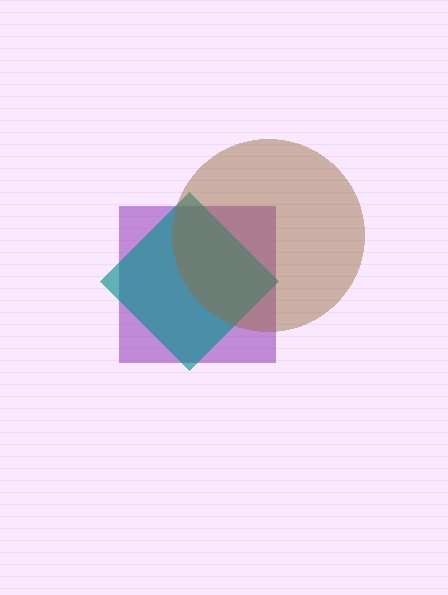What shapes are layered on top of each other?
The layered shapes are: a purple square, a teal diamond, a brown circle.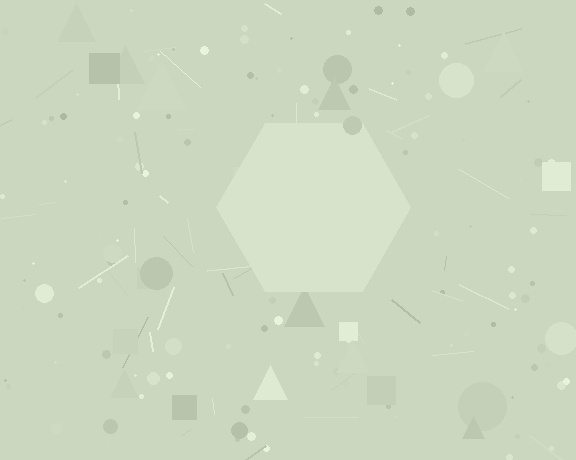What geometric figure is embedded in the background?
A hexagon is embedded in the background.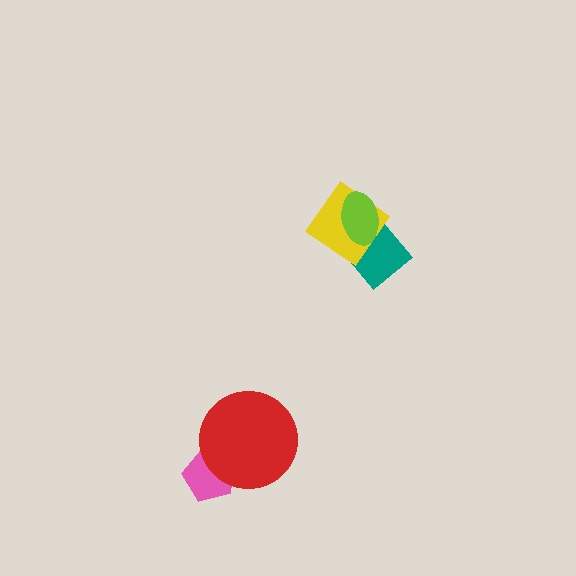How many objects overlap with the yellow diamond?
2 objects overlap with the yellow diamond.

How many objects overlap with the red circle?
1 object overlaps with the red circle.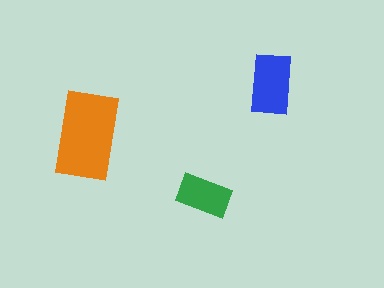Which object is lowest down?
The green rectangle is bottommost.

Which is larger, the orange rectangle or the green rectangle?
The orange one.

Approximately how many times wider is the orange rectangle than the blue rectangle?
About 1.5 times wider.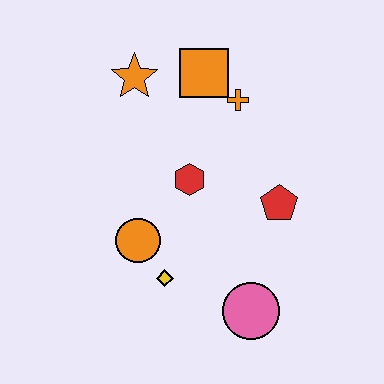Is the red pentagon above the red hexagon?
No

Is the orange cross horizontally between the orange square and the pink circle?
Yes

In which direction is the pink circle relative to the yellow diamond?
The pink circle is to the right of the yellow diamond.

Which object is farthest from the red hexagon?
The pink circle is farthest from the red hexagon.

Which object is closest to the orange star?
The orange square is closest to the orange star.